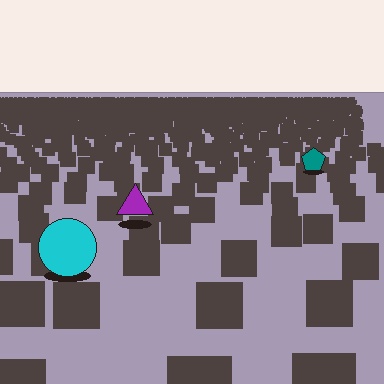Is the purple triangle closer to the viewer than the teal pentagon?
Yes. The purple triangle is closer — you can tell from the texture gradient: the ground texture is coarser near it.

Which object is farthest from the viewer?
The teal pentagon is farthest from the viewer. It appears smaller and the ground texture around it is denser.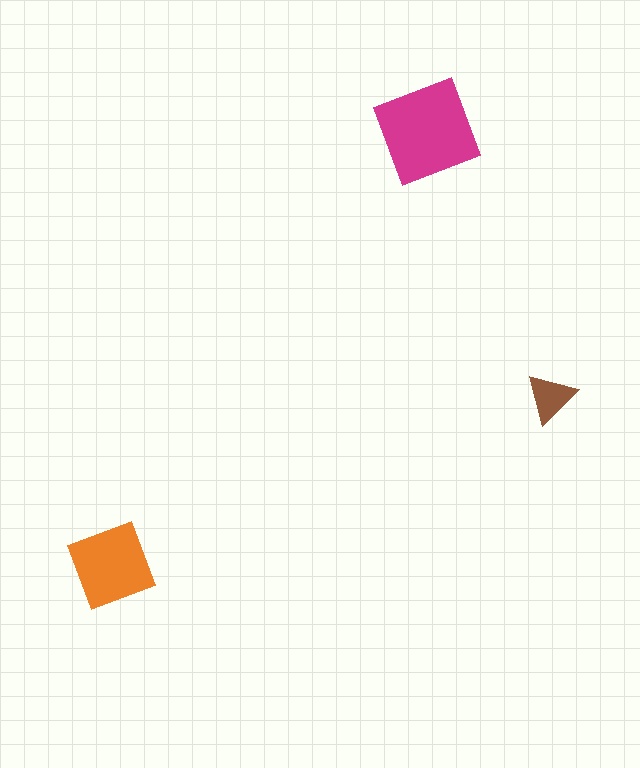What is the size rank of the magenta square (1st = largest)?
1st.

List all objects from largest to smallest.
The magenta square, the orange diamond, the brown triangle.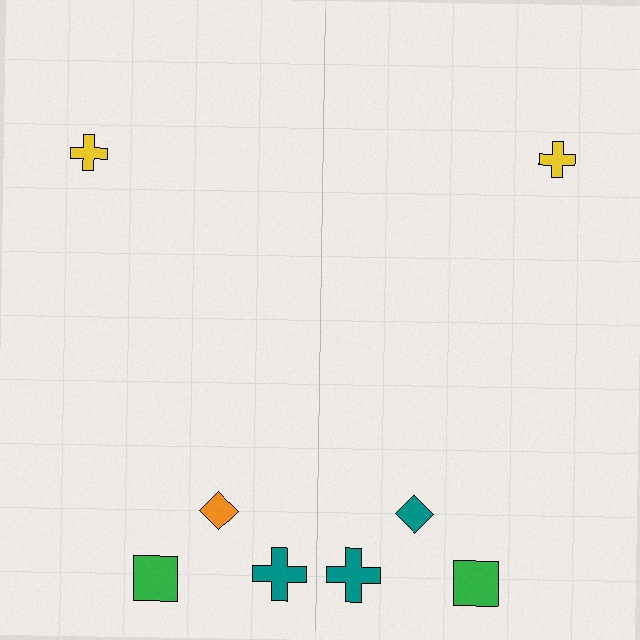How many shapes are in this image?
There are 8 shapes in this image.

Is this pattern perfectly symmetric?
No, the pattern is not perfectly symmetric. The teal diamond on the right side breaks the symmetry — its mirror counterpart is orange.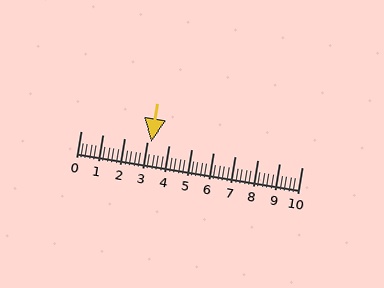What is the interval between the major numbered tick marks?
The major tick marks are spaced 1 units apart.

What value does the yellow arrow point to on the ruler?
The yellow arrow points to approximately 3.2.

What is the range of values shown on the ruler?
The ruler shows values from 0 to 10.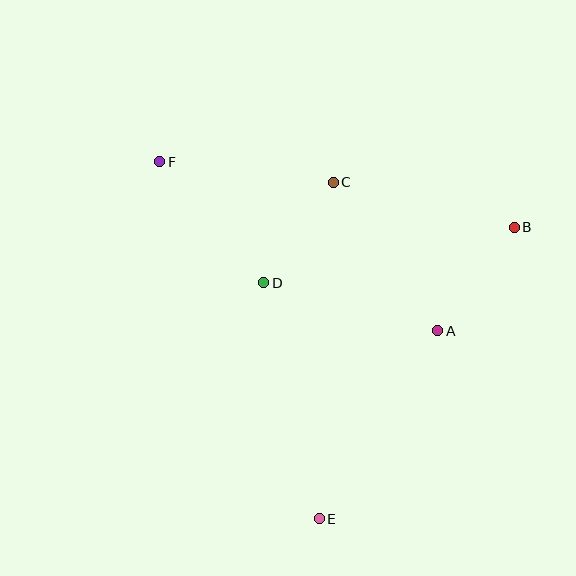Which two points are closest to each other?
Points C and D are closest to each other.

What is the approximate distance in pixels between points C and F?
The distance between C and F is approximately 175 pixels.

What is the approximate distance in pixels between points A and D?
The distance between A and D is approximately 180 pixels.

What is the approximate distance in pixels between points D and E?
The distance between D and E is approximately 242 pixels.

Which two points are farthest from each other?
Points E and F are farthest from each other.